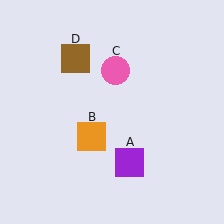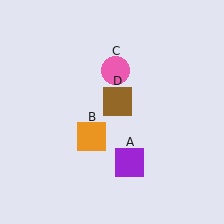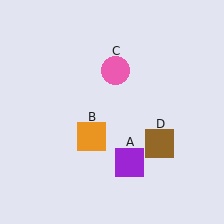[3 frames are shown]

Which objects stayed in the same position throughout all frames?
Purple square (object A) and orange square (object B) and pink circle (object C) remained stationary.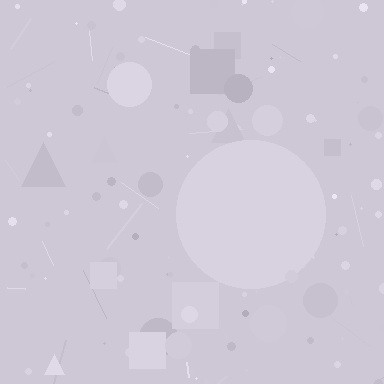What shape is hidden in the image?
A circle is hidden in the image.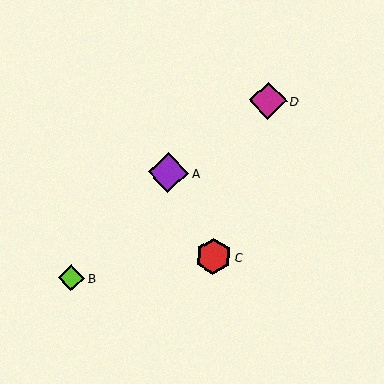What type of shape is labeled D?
Shape D is a magenta diamond.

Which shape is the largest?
The purple diamond (labeled A) is the largest.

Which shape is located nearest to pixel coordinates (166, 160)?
The purple diamond (labeled A) at (169, 173) is nearest to that location.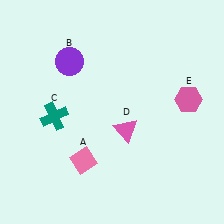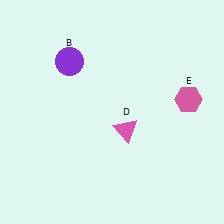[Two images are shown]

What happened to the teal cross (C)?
The teal cross (C) was removed in Image 2. It was in the bottom-left area of Image 1.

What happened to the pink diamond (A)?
The pink diamond (A) was removed in Image 2. It was in the bottom-left area of Image 1.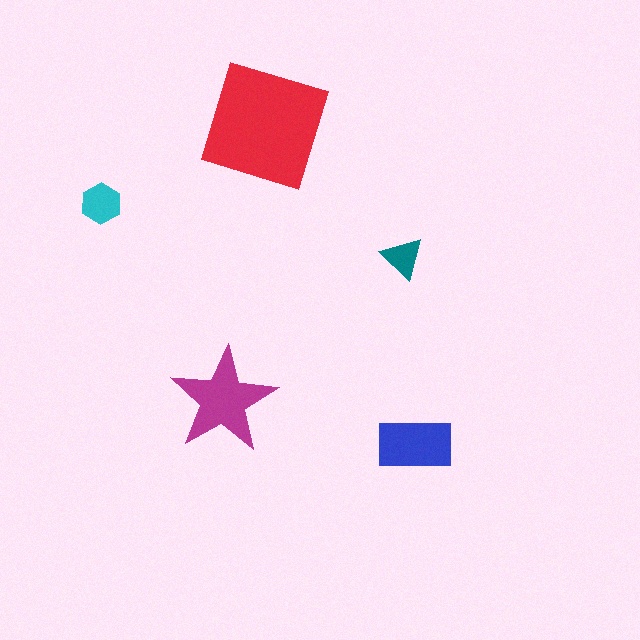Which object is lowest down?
The blue rectangle is bottommost.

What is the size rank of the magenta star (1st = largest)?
2nd.